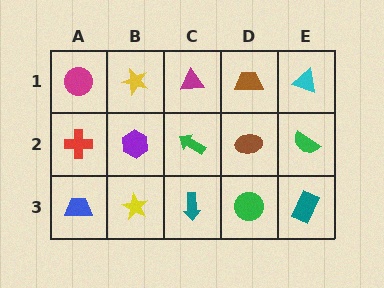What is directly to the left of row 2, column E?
A brown ellipse.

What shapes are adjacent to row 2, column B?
A yellow star (row 1, column B), a yellow star (row 3, column B), a red cross (row 2, column A), a green arrow (row 2, column C).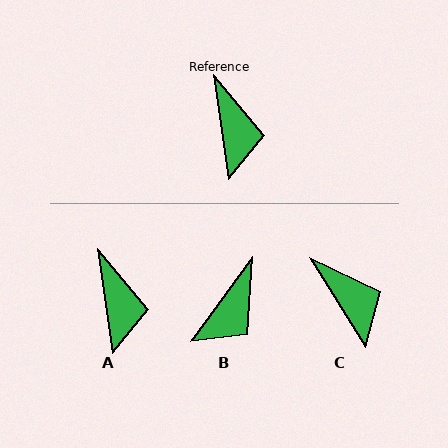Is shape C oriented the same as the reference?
No, it is off by about 24 degrees.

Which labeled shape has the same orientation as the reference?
A.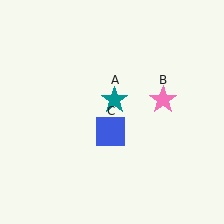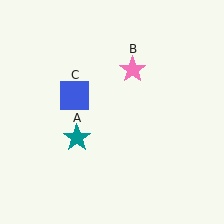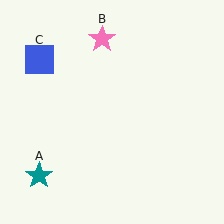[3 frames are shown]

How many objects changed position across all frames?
3 objects changed position: teal star (object A), pink star (object B), blue square (object C).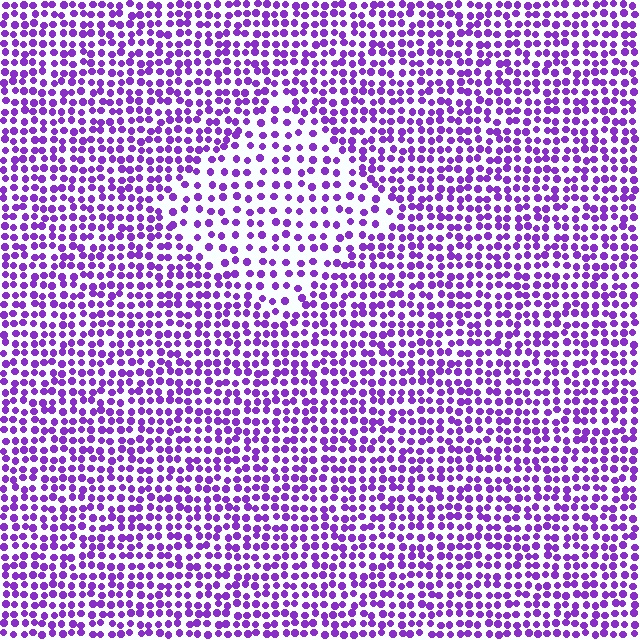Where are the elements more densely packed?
The elements are more densely packed outside the diamond boundary.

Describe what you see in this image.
The image contains small purple elements arranged at two different densities. A diamond-shaped region is visible where the elements are less densely packed than the surrounding area.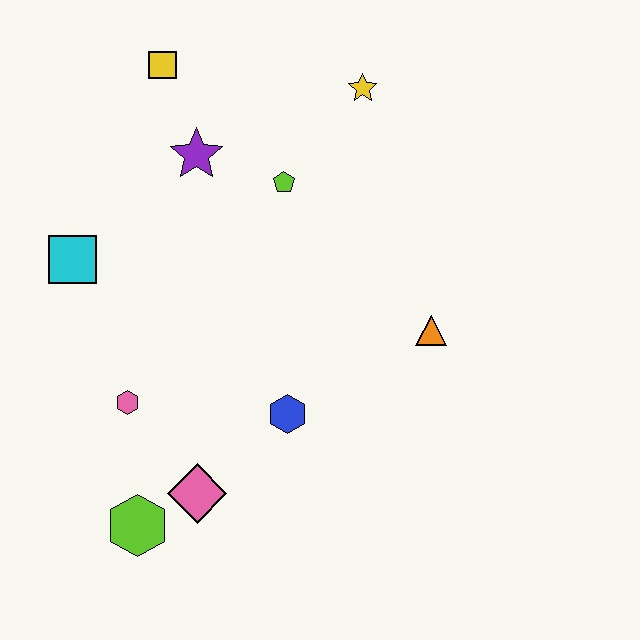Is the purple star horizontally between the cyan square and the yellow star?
Yes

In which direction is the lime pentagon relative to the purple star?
The lime pentagon is to the right of the purple star.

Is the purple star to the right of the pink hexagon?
Yes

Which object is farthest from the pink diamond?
The yellow star is farthest from the pink diamond.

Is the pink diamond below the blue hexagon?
Yes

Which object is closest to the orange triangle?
The blue hexagon is closest to the orange triangle.